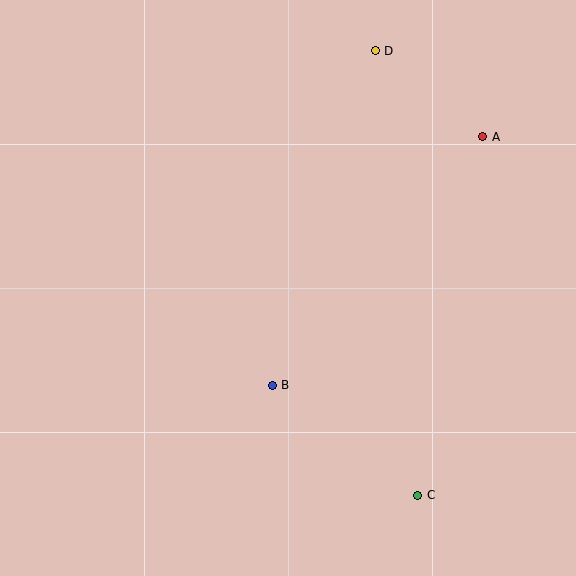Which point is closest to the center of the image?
Point B at (272, 385) is closest to the center.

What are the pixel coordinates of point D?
Point D is at (375, 51).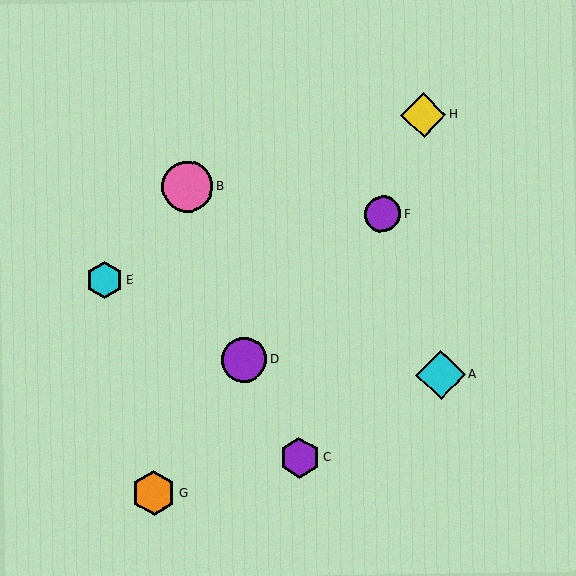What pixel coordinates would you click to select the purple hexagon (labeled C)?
Click at (300, 457) to select the purple hexagon C.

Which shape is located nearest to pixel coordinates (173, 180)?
The pink circle (labeled B) at (187, 187) is nearest to that location.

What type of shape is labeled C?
Shape C is a purple hexagon.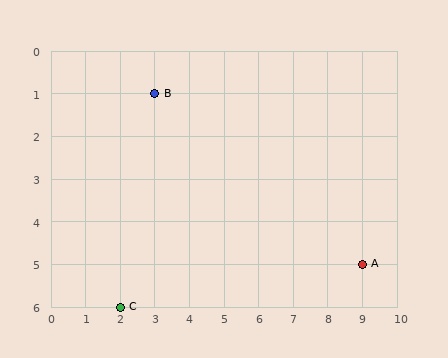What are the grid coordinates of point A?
Point A is at grid coordinates (9, 5).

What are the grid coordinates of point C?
Point C is at grid coordinates (2, 6).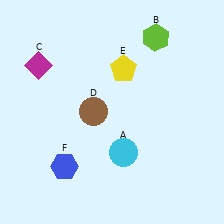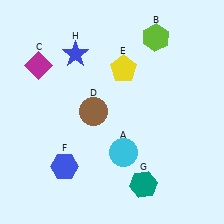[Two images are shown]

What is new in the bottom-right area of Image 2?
A teal hexagon (G) was added in the bottom-right area of Image 2.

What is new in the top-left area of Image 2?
A blue star (H) was added in the top-left area of Image 2.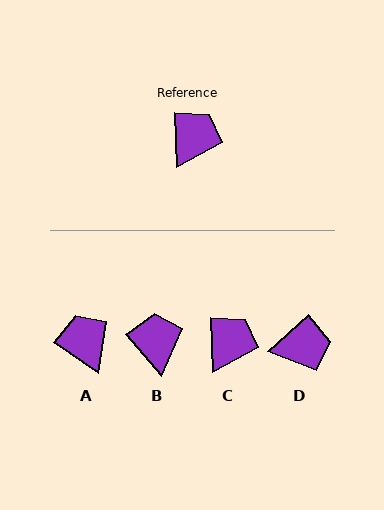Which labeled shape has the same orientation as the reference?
C.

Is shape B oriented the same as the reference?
No, it is off by about 38 degrees.